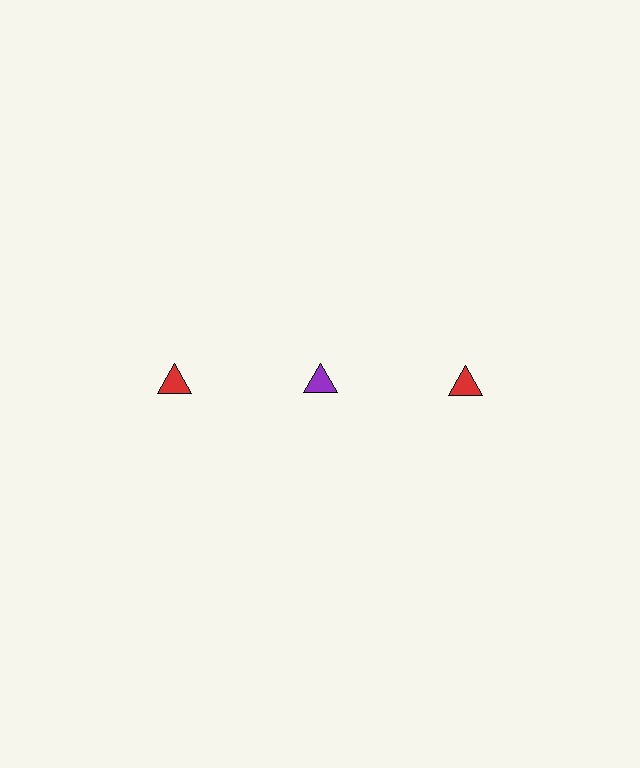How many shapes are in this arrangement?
There are 3 shapes arranged in a grid pattern.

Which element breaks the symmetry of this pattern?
The purple triangle in the top row, second from left column breaks the symmetry. All other shapes are red triangles.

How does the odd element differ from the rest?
It has a different color: purple instead of red.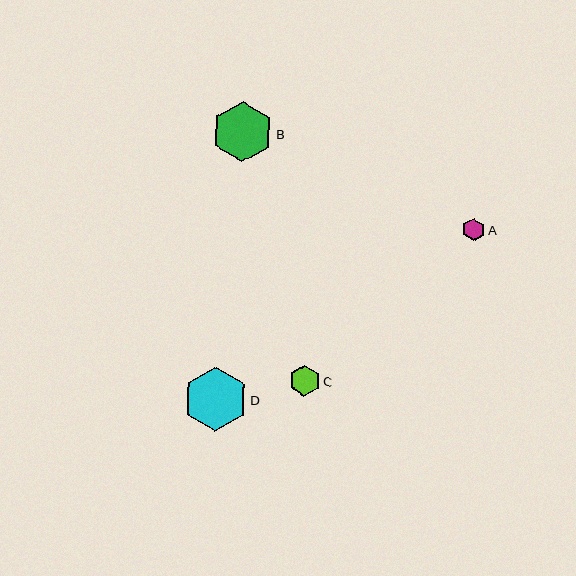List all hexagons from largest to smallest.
From largest to smallest: D, B, C, A.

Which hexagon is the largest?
Hexagon D is the largest with a size of approximately 64 pixels.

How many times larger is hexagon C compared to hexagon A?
Hexagon C is approximately 1.4 times the size of hexagon A.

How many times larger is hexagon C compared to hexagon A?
Hexagon C is approximately 1.4 times the size of hexagon A.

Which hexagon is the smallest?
Hexagon A is the smallest with a size of approximately 22 pixels.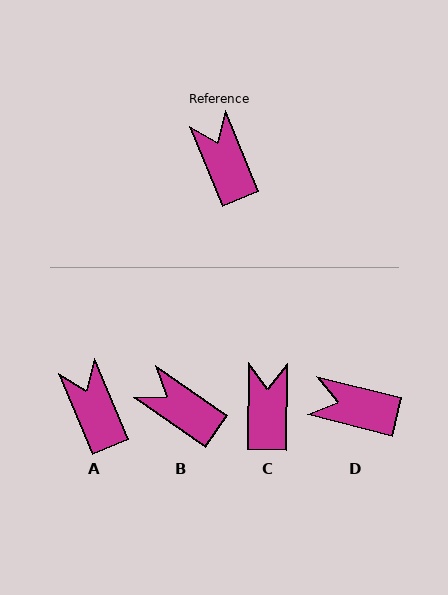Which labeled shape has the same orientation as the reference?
A.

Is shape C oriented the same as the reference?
No, it is off by about 23 degrees.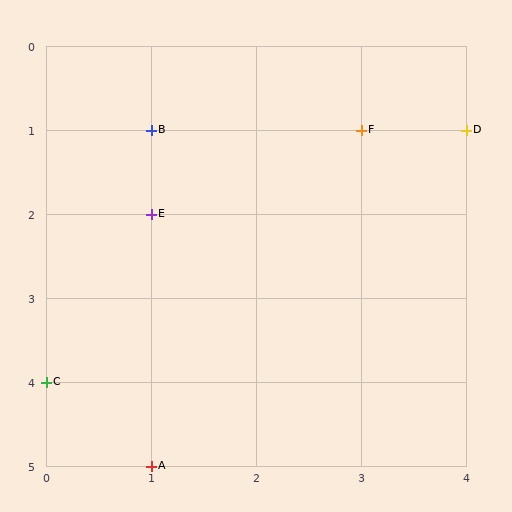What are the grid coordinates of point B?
Point B is at grid coordinates (1, 1).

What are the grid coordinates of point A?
Point A is at grid coordinates (1, 5).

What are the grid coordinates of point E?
Point E is at grid coordinates (1, 2).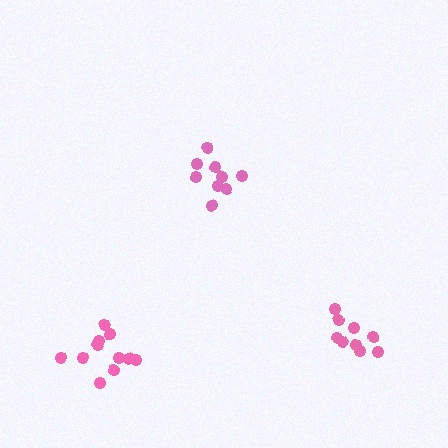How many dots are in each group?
Group 1: 9 dots, Group 2: 9 dots, Group 3: 11 dots (29 total).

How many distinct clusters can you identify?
There are 3 distinct clusters.